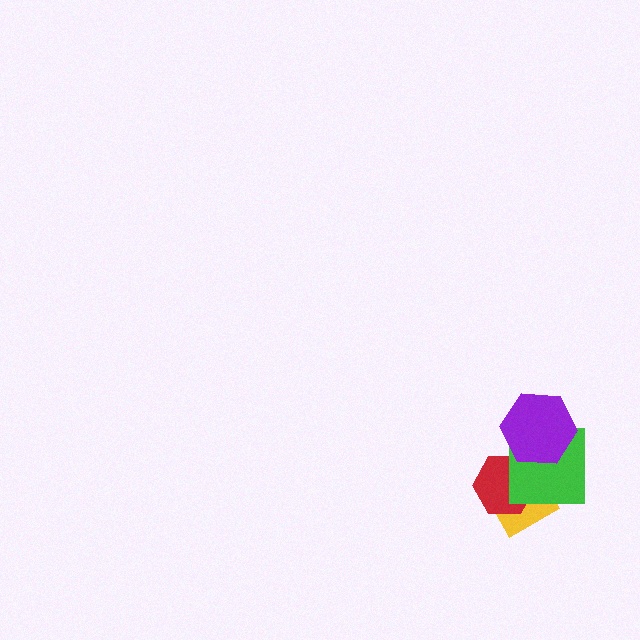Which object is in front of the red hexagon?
The green square is in front of the red hexagon.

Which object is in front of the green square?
The purple hexagon is in front of the green square.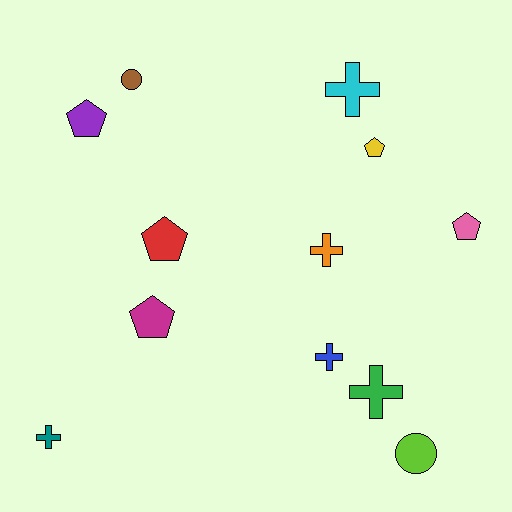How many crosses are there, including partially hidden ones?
There are 5 crosses.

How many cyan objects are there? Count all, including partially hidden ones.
There is 1 cyan object.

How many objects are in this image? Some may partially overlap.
There are 12 objects.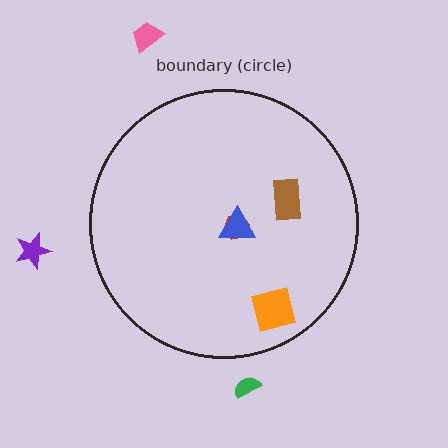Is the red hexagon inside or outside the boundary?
Inside.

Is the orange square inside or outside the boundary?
Inside.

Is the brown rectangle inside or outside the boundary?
Inside.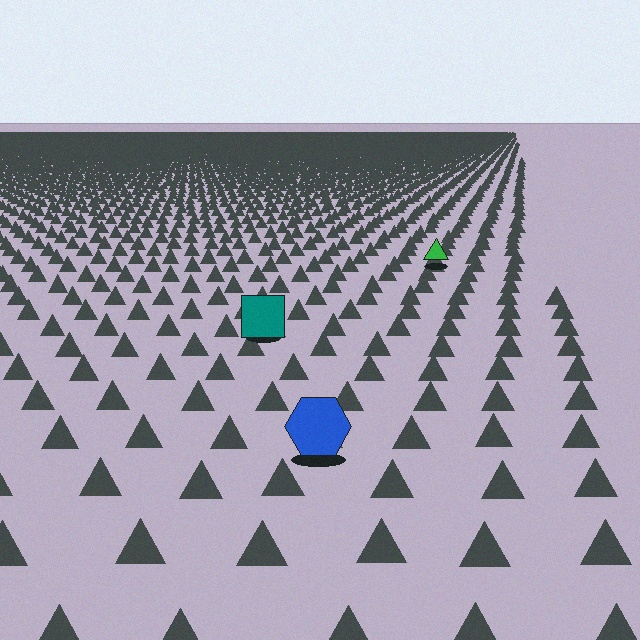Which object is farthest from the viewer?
The green triangle is farthest from the viewer. It appears smaller and the ground texture around it is denser.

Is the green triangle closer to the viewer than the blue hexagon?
No. The blue hexagon is closer — you can tell from the texture gradient: the ground texture is coarser near it.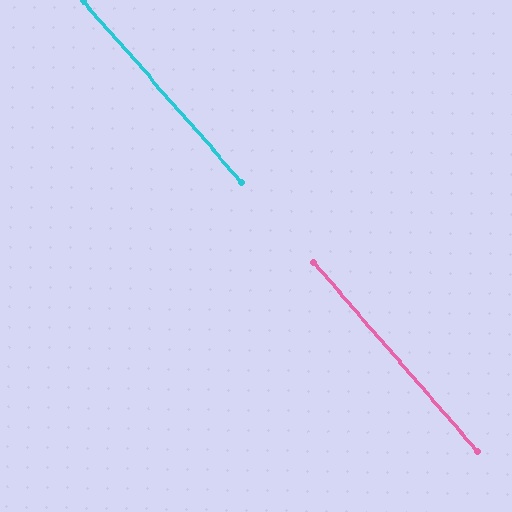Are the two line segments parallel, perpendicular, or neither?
Parallel — their directions differ by only 0.2°.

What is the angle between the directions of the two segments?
Approximately 0 degrees.